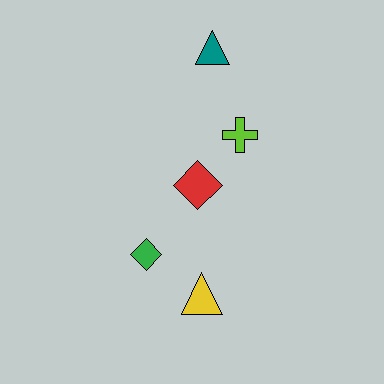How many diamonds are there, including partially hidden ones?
There are 2 diamonds.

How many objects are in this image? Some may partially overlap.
There are 5 objects.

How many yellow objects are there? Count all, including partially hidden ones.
There is 1 yellow object.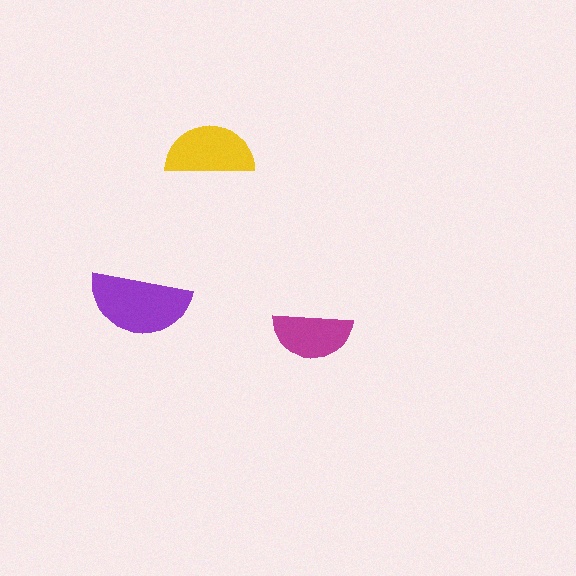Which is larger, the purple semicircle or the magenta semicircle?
The purple one.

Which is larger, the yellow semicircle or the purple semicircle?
The purple one.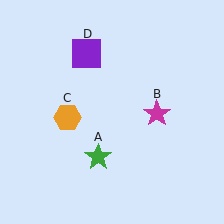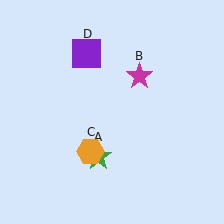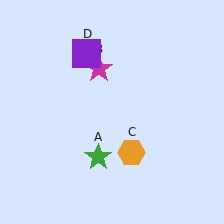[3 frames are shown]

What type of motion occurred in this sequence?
The magenta star (object B), orange hexagon (object C) rotated counterclockwise around the center of the scene.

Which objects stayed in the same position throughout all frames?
Green star (object A) and purple square (object D) remained stationary.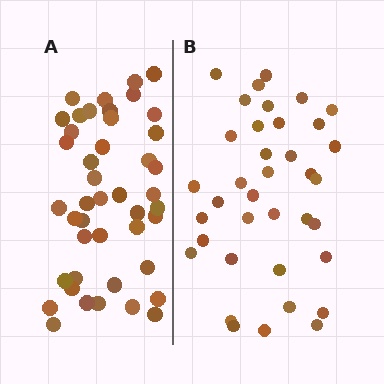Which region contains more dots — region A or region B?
Region A (the left region) has more dots.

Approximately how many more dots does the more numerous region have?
Region A has roughly 8 or so more dots than region B.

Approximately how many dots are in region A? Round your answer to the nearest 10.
About 40 dots. (The exact count is 44, which rounds to 40.)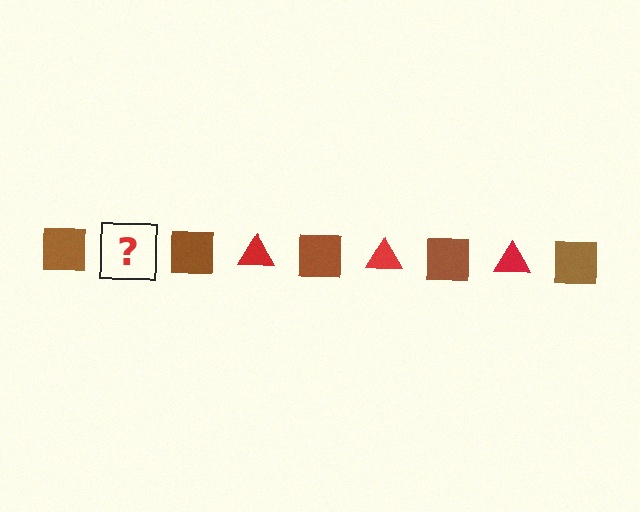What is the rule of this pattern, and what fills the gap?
The rule is that the pattern alternates between brown square and red triangle. The gap should be filled with a red triangle.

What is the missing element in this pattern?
The missing element is a red triangle.